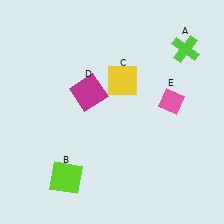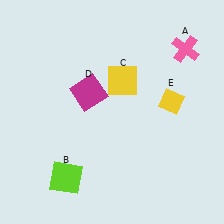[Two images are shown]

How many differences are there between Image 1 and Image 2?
There are 2 differences between the two images.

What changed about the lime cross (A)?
In Image 1, A is lime. In Image 2, it changed to pink.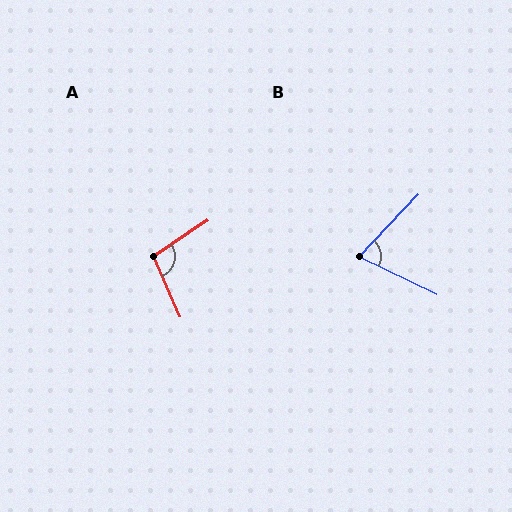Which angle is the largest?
A, at approximately 99 degrees.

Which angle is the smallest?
B, at approximately 72 degrees.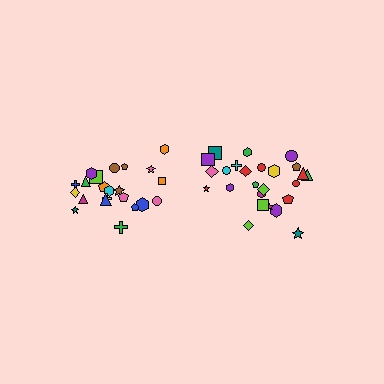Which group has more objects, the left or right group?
The right group.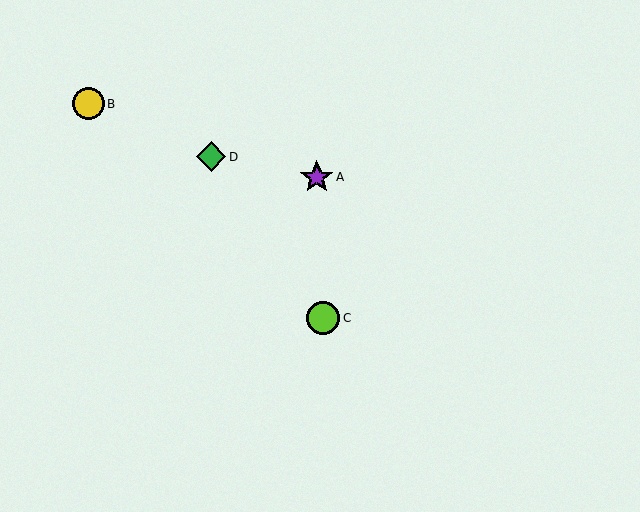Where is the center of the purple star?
The center of the purple star is at (317, 177).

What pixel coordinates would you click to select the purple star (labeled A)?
Click at (317, 177) to select the purple star A.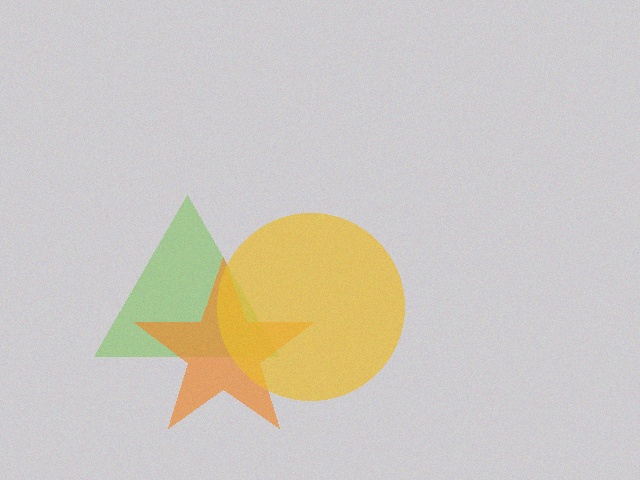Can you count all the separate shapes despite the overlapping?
Yes, there are 3 separate shapes.